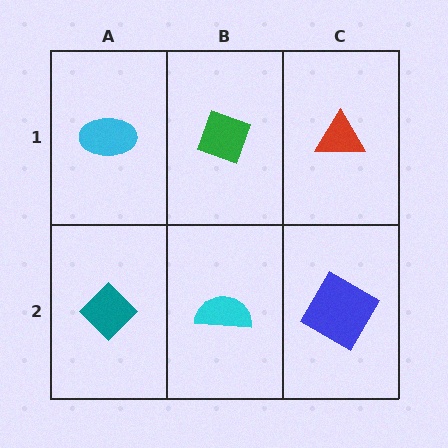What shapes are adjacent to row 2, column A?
A cyan ellipse (row 1, column A), a cyan semicircle (row 2, column B).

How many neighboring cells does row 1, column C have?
2.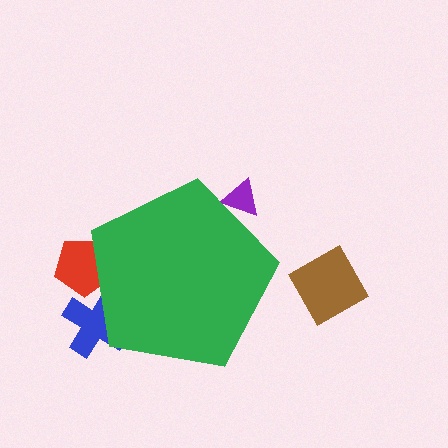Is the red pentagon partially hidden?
Yes, the red pentagon is partially hidden behind the green pentagon.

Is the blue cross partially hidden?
Yes, the blue cross is partially hidden behind the green pentagon.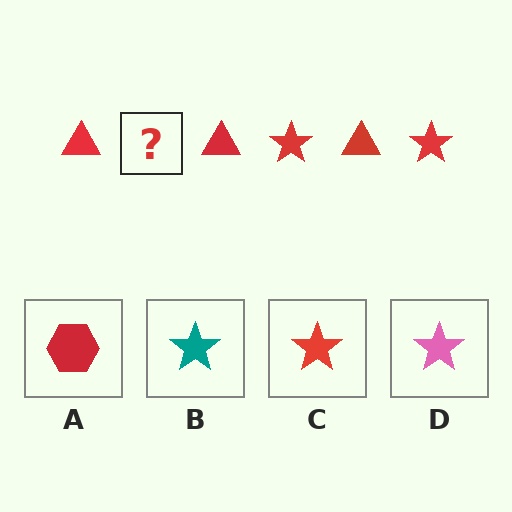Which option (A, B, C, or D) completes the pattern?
C.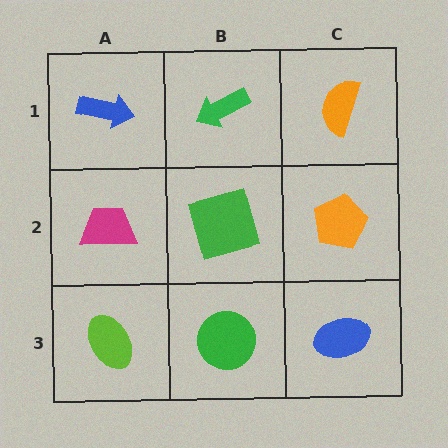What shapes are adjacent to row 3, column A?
A magenta trapezoid (row 2, column A), a green circle (row 3, column B).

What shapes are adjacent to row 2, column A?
A blue arrow (row 1, column A), a lime ellipse (row 3, column A), a green square (row 2, column B).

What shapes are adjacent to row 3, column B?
A green square (row 2, column B), a lime ellipse (row 3, column A), a blue ellipse (row 3, column C).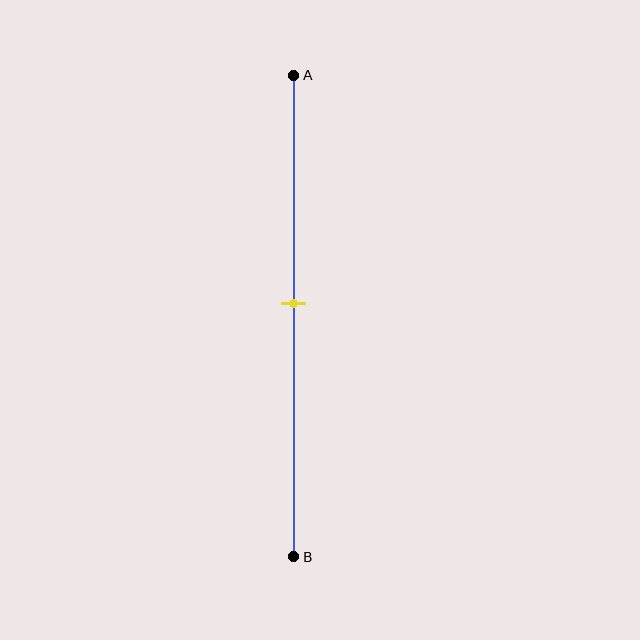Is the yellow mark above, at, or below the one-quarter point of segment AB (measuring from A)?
The yellow mark is below the one-quarter point of segment AB.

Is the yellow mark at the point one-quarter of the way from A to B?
No, the mark is at about 45% from A, not at the 25% one-quarter point.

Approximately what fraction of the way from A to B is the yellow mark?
The yellow mark is approximately 45% of the way from A to B.